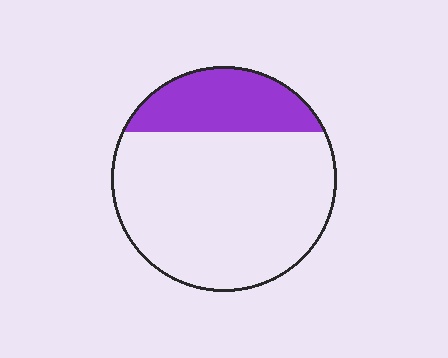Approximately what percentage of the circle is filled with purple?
Approximately 25%.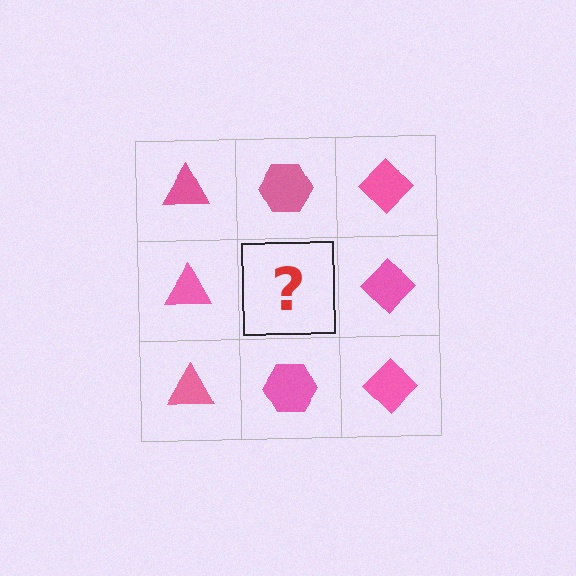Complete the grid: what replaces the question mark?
The question mark should be replaced with a pink hexagon.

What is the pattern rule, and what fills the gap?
The rule is that each column has a consistent shape. The gap should be filled with a pink hexagon.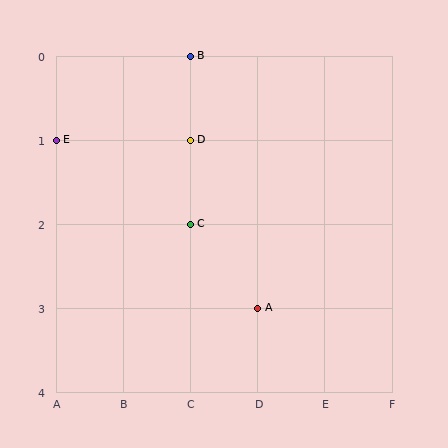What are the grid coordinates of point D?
Point D is at grid coordinates (C, 1).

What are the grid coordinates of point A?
Point A is at grid coordinates (D, 3).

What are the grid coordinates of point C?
Point C is at grid coordinates (C, 2).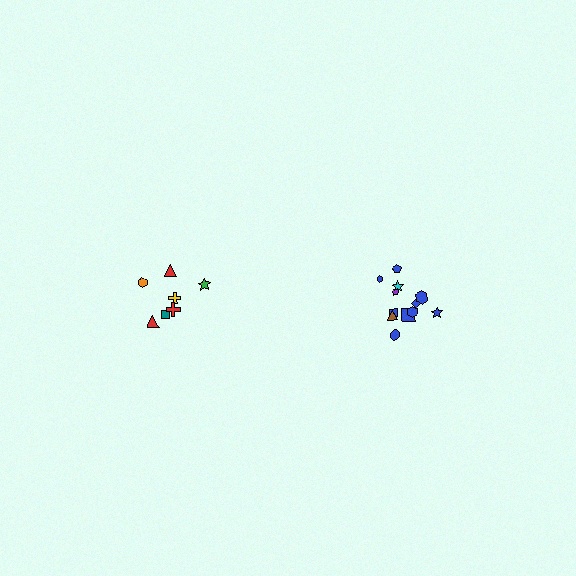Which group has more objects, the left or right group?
The right group.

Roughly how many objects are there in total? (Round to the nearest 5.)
Roughly 20 objects in total.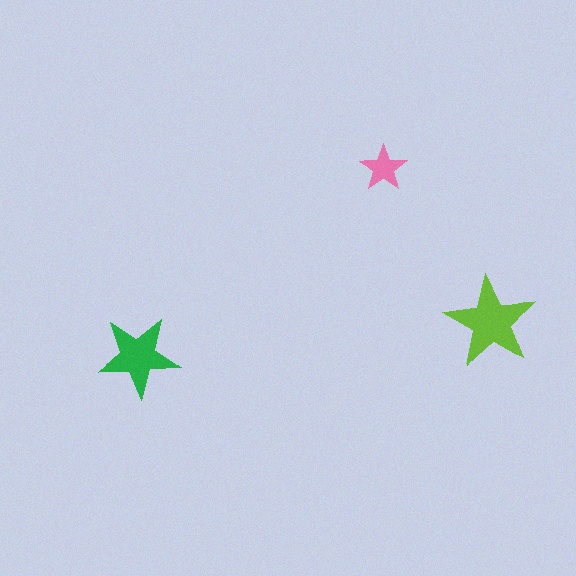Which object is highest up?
The pink star is topmost.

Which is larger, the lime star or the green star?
The lime one.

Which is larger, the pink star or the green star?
The green one.